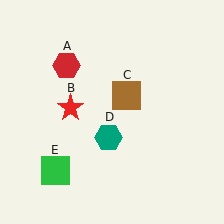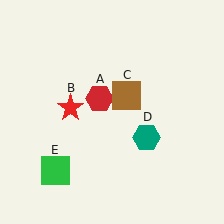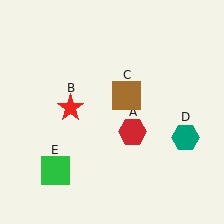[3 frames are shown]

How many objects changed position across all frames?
2 objects changed position: red hexagon (object A), teal hexagon (object D).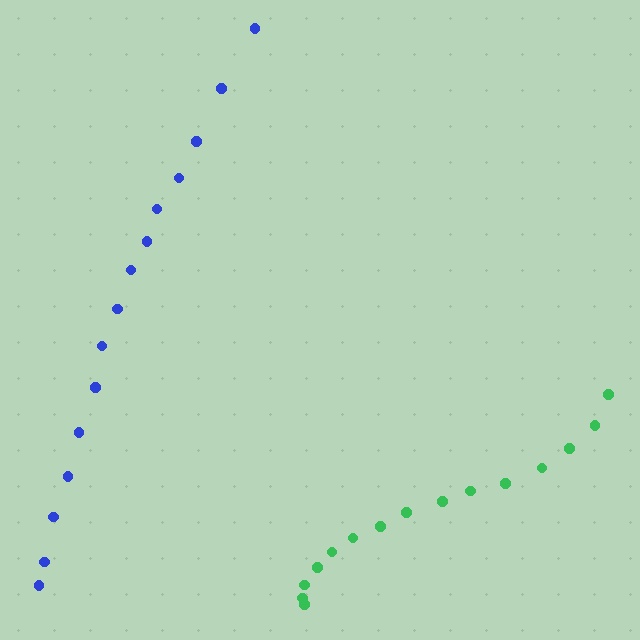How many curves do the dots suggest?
There are 2 distinct paths.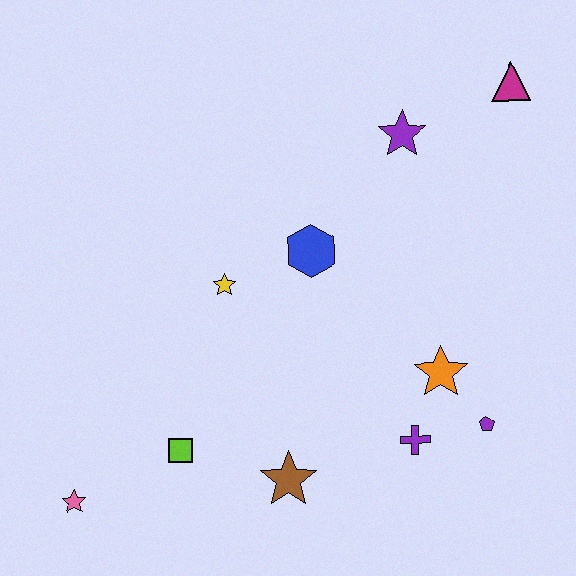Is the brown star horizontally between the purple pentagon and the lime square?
Yes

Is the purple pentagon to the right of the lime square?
Yes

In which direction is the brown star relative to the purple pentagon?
The brown star is to the left of the purple pentagon.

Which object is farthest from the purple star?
The pink star is farthest from the purple star.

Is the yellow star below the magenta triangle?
Yes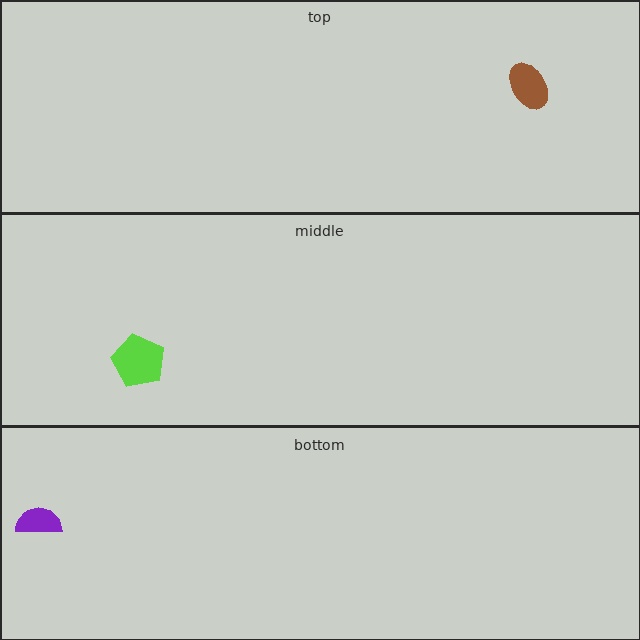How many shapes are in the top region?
1.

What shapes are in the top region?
The brown ellipse.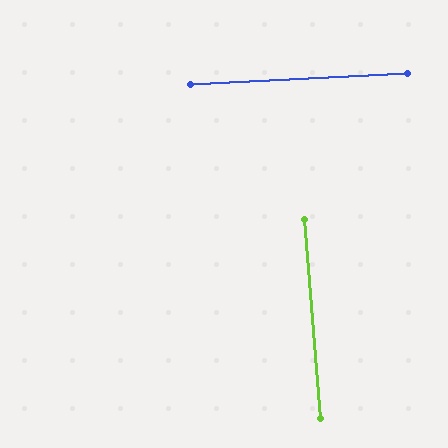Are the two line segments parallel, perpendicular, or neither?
Perpendicular — they meet at approximately 88°.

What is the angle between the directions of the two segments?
Approximately 88 degrees.